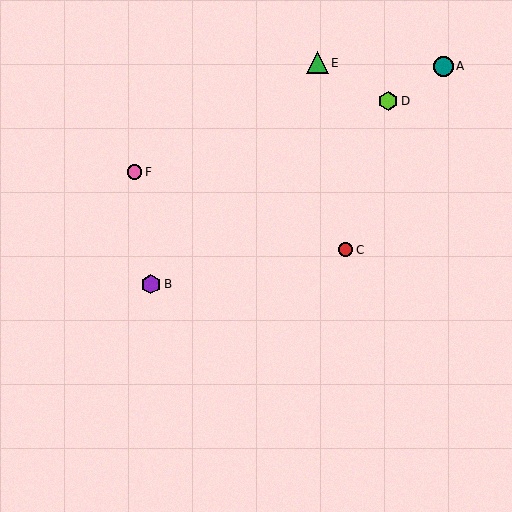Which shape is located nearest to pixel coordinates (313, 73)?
The green triangle (labeled E) at (317, 63) is nearest to that location.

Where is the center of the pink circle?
The center of the pink circle is at (134, 172).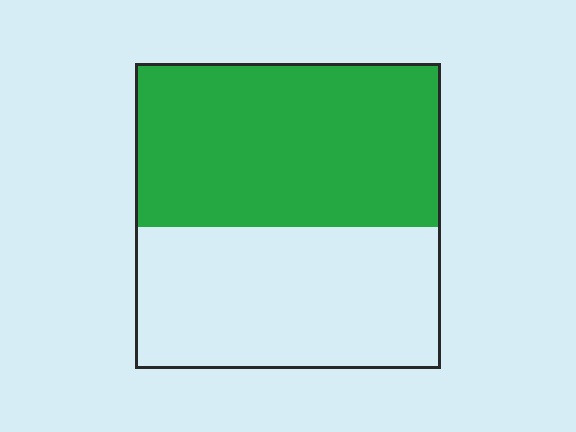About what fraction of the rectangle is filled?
About one half (1/2).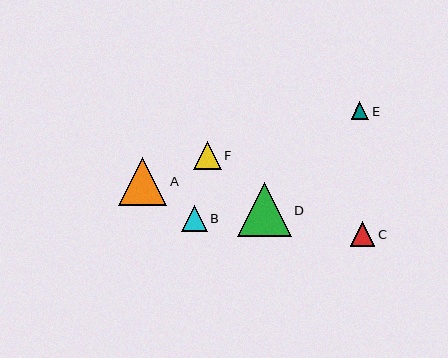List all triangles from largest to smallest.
From largest to smallest: D, A, F, B, C, E.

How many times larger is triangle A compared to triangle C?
Triangle A is approximately 2.0 times the size of triangle C.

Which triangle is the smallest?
Triangle E is the smallest with a size of approximately 18 pixels.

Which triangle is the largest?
Triangle D is the largest with a size of approximately 54 pixels.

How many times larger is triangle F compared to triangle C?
Triangle F is approximately 1.1 times the size of triangle C.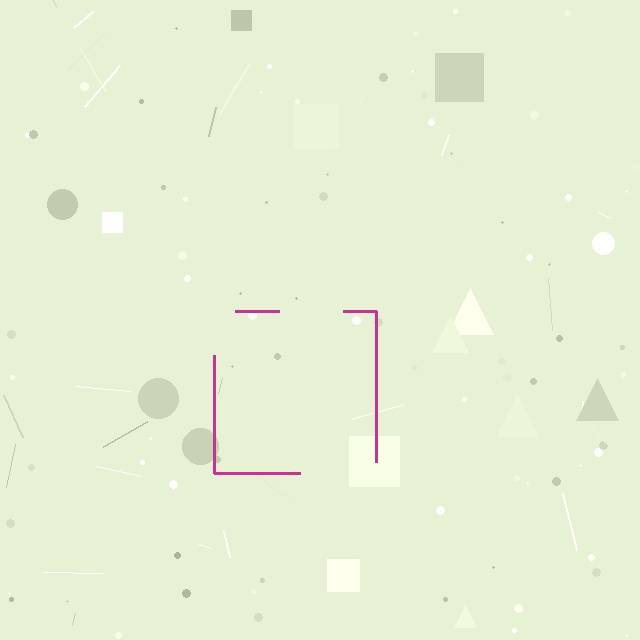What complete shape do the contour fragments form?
The contour fragments form a square.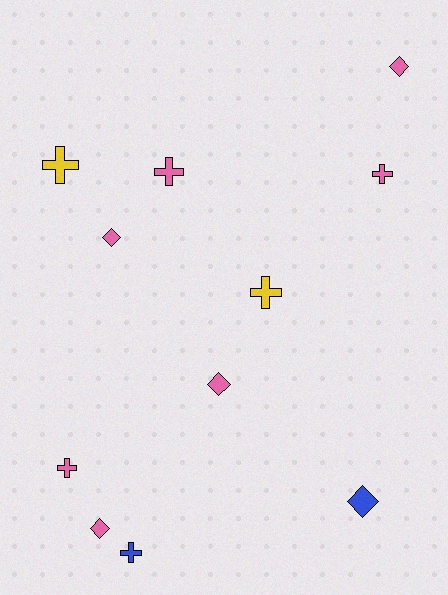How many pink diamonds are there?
There are 4 pink diamonds.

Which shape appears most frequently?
Cross, with 6 objects.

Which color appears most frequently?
Pink, with 7 objects.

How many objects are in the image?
There are 11 objects.